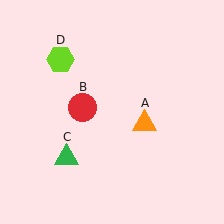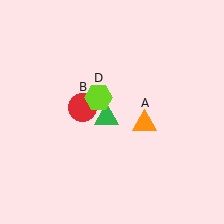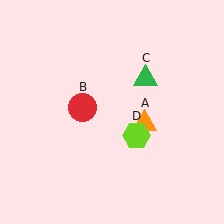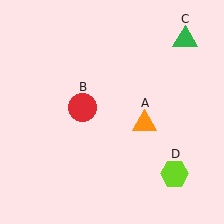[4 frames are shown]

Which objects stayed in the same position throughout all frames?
Orange triangle (object A) and red circle (object B) remained stationary.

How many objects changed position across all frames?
2 objects changed position: green triangle (object C), lime hexagon (object D).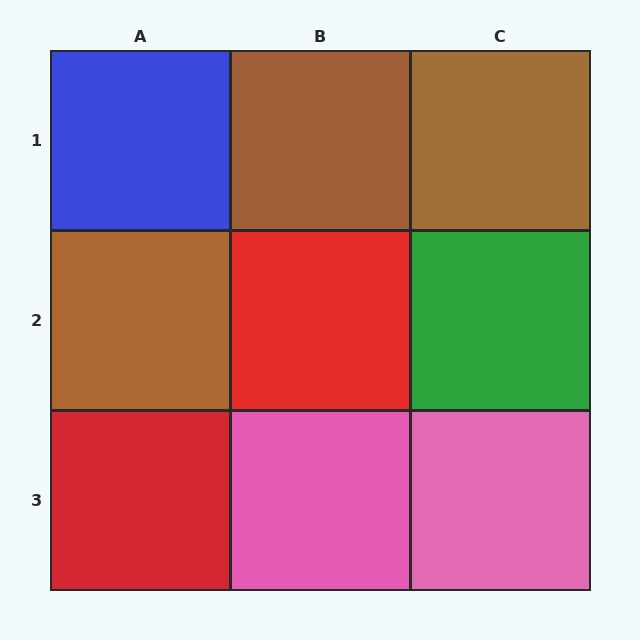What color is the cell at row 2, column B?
Red.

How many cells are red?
2 cells are red.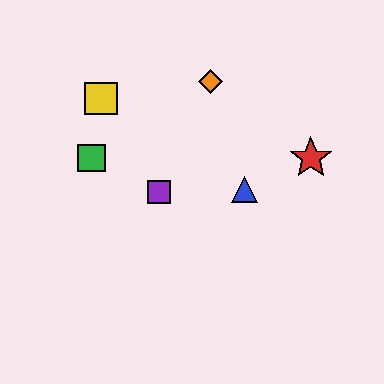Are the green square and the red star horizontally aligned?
Yes, both are at y≈158.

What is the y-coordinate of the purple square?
The purple square is at y≈192.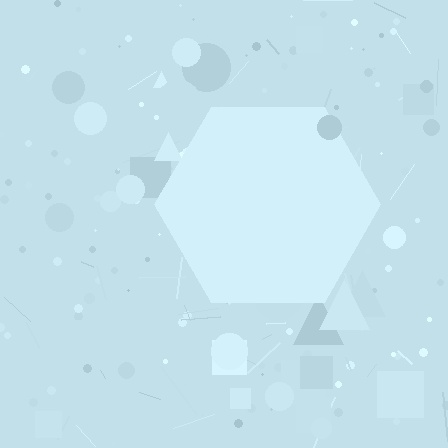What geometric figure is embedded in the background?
A hexagon is embedded in the background.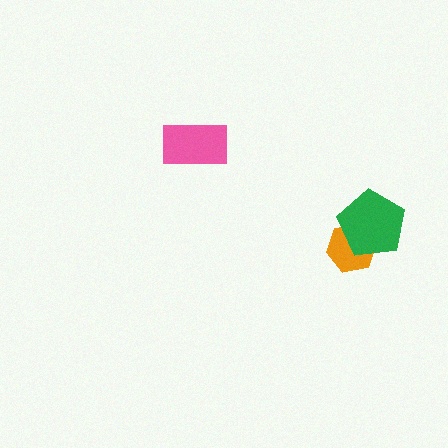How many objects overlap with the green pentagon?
1 object overlaps with the green pentagon.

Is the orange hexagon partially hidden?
Yes, it is partially covered by another shape.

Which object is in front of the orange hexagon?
The green pentagon is in front of the orange hexagon.